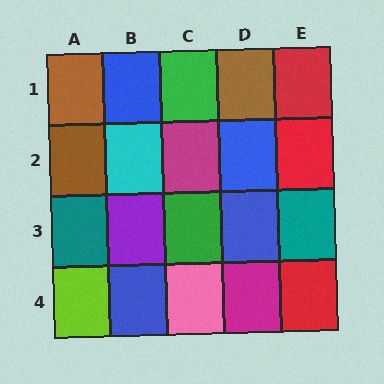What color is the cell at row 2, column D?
Blue.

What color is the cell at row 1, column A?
Brown.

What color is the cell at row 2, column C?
Magenta.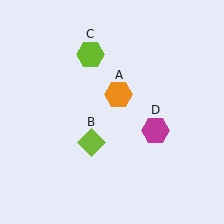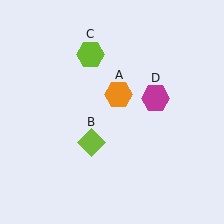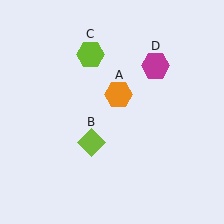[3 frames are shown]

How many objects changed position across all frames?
1 object changed position: magenta hexagon (object D).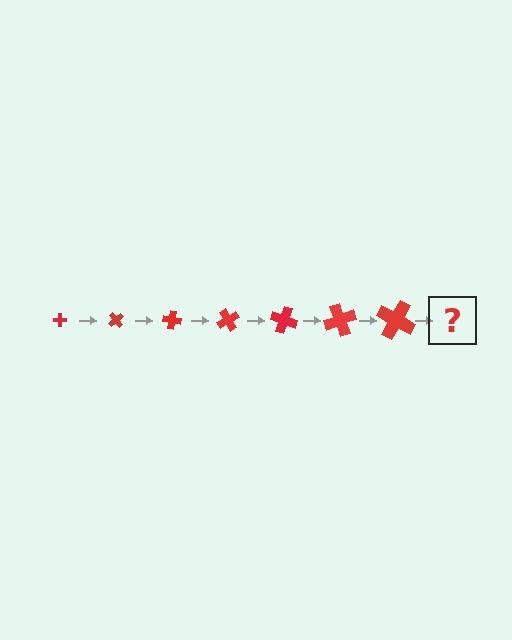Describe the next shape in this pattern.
It should be a cross, larger than the previous one and rotated 350 degrees from the start.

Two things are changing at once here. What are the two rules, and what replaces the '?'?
The two rules are that the cross grows larger each step and it rotates 50 degrees each step. The '?' should be a cross, larger than the previous one and rotated 350 degrees from the start.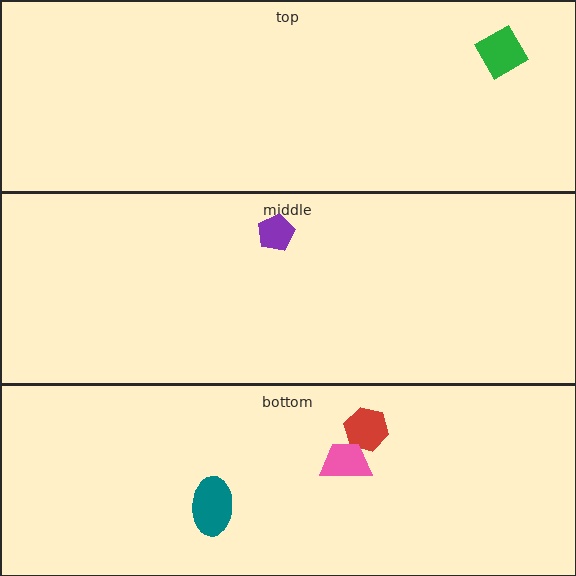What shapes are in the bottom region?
The red hexagon, the teal ellipse, the pink trapezoid.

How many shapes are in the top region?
1.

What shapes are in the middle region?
The purple pentagon.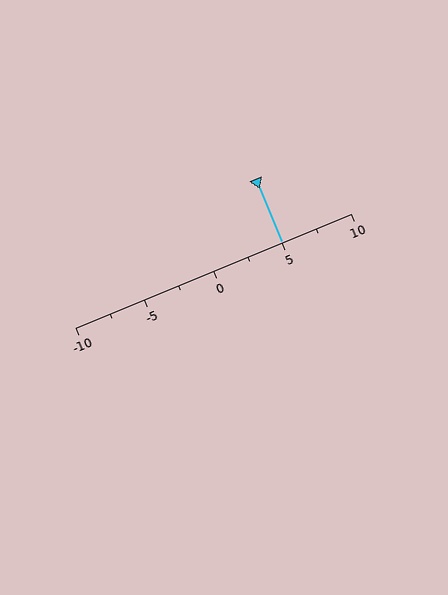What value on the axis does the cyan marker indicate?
The marker indicates approximately 5.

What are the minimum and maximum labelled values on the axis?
The axis runs from -10 to 10.